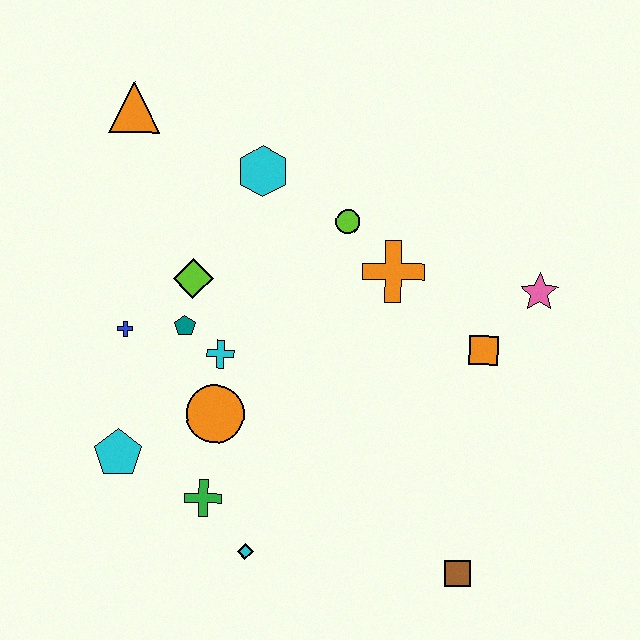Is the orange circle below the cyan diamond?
No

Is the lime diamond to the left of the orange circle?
Yes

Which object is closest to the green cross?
The cyan diamond is closest to the green cross.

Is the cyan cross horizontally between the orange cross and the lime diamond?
Yes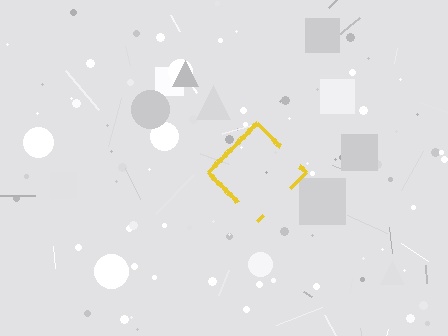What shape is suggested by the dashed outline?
The dashed outline suggests a diamond.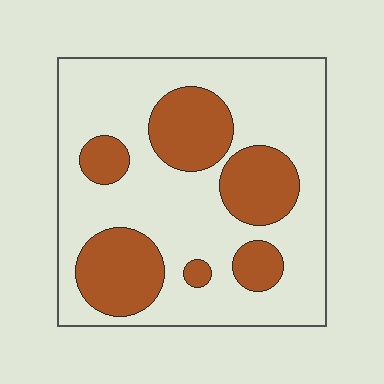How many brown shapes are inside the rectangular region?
6.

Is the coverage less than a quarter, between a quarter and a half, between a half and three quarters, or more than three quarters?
Between a quarter and a half.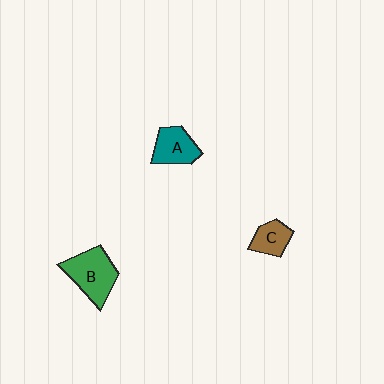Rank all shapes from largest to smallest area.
From largest to smallest: B (green), A (teal), C (brown).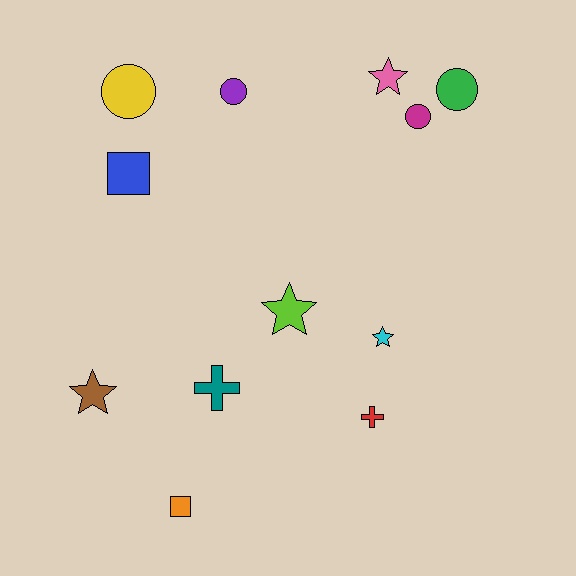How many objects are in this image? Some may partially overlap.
There are 12 objects.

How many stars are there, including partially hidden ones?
There are 4 stars.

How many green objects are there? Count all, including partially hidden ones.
There is 1 green object.